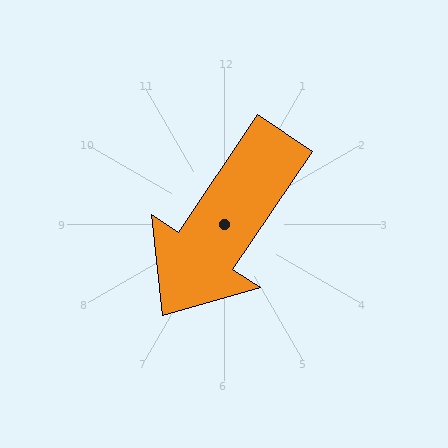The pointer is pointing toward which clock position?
Roughly 7 o'clock.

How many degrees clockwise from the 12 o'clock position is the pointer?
Approximately 214 degrees.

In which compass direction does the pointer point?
Southwest.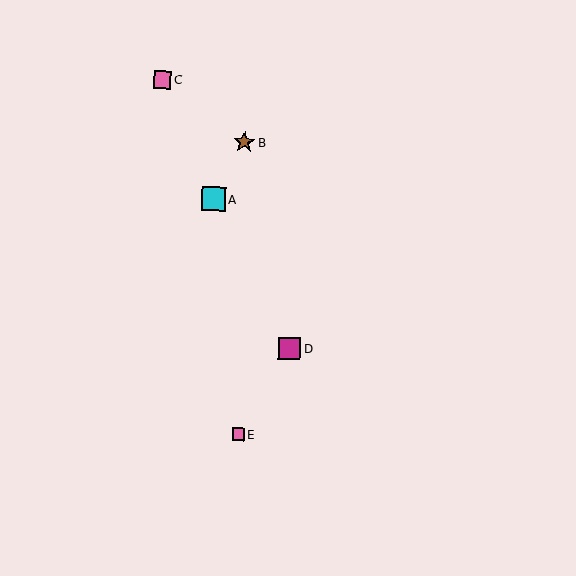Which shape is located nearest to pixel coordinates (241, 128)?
The brown star (labeled B) at (244, 142) is nearest to that location.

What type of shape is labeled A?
Shape A is a cyan square.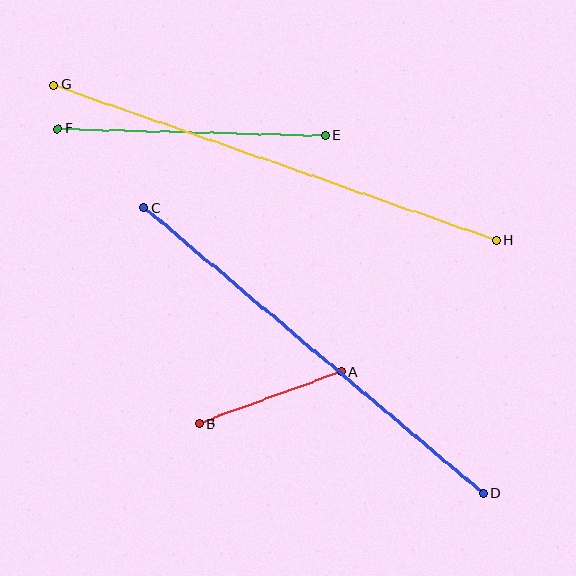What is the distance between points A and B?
The distance is approximately 151 pixels.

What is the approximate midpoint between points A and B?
The midpoint is at approximately (270, 398) pixels.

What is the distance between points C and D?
The distance is approximately 444 pixels.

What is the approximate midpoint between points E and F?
The midpoint is at approximately (191, 132) pixels.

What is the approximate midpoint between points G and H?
The midpoint is at approximately (275, 162) pixels.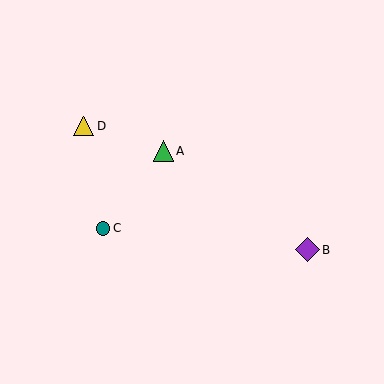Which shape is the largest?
The purple diamond (labeled B) is the largest.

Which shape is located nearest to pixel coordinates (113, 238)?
The teal circle (labeled C) at (103, 228) is nearest to that location.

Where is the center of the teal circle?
The center of the teal circle is at (103, 228).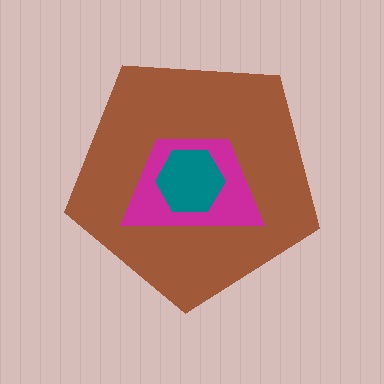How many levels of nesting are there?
3.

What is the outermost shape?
The brown pentagon.